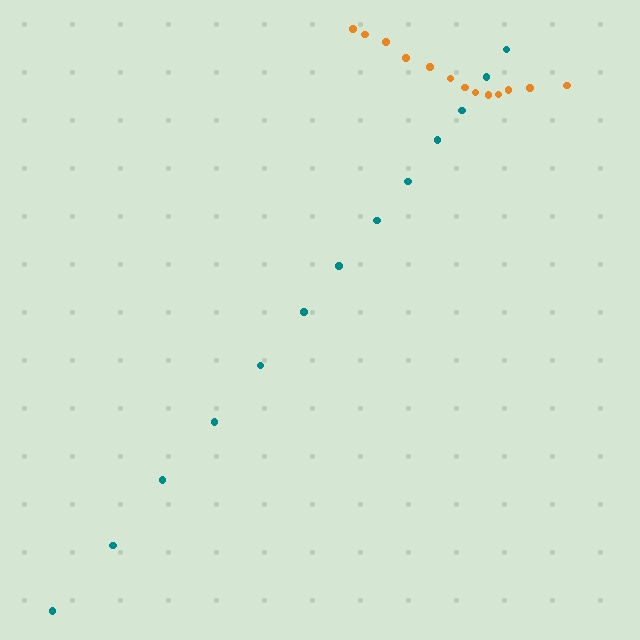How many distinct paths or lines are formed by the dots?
There are 2 distinct paths.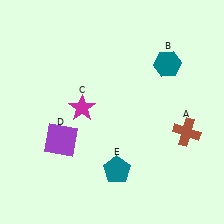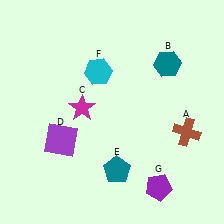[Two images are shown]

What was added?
A cyan hexagon (F), a purple pentagon (G) were added in Image 2.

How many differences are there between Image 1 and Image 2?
There are 2 differences between the two images.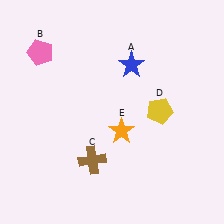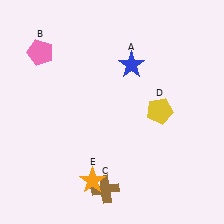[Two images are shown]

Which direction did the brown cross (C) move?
The brown cross (C) moved down.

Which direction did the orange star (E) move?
The orange star (E) moved down.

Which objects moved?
The objects that moved are: the brown cross (C), the orange star (E).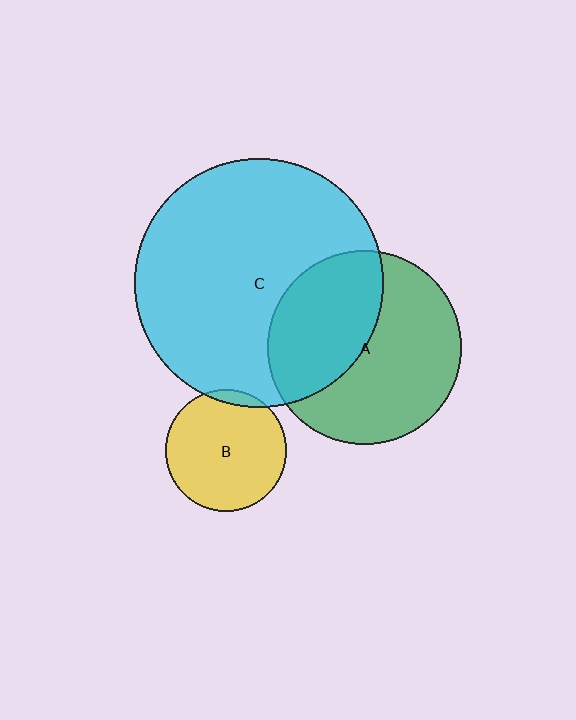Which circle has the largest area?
Circle C (cyan).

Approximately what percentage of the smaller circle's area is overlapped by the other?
Approximately 40%.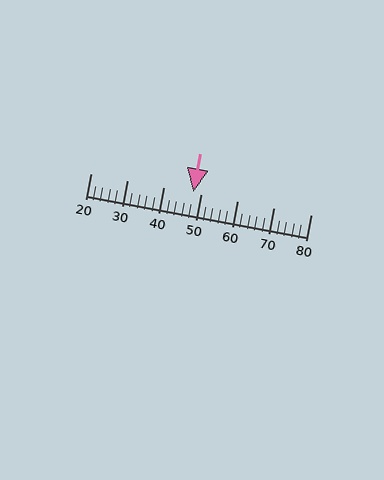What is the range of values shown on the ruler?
The ruler shows values from 20 to 80.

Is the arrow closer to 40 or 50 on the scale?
The arrow is closer to 50.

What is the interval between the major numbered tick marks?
The major tick marks are spaced 10 units apart.